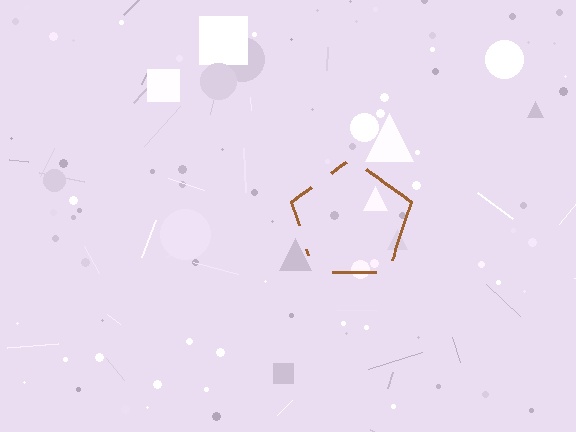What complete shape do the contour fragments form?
The contour fragments form a pentagon.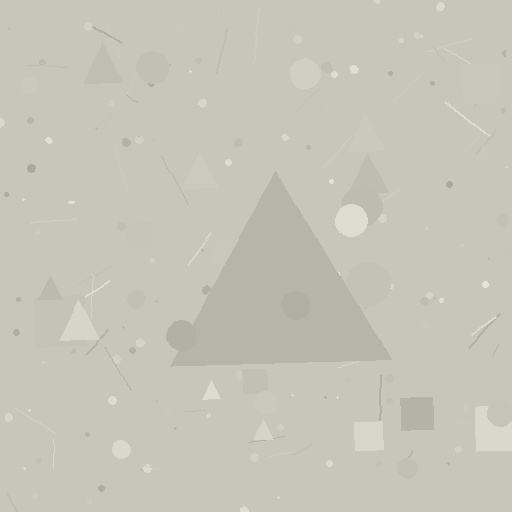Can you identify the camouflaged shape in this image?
The camouflaged shape is a triangle.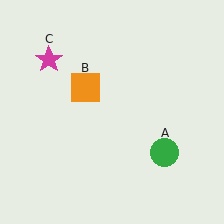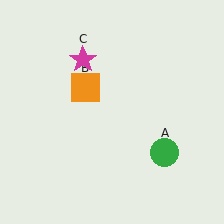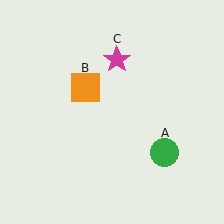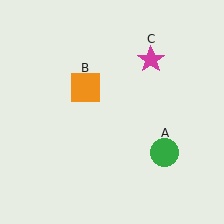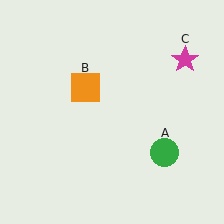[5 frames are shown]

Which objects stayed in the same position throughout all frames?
Green circle (object A) and orange square (object B) remained stationary.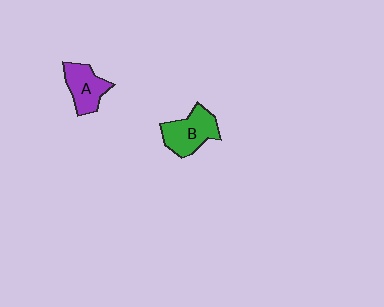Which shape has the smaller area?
Shape A (purple).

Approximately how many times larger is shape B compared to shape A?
Approximately 1.2 times.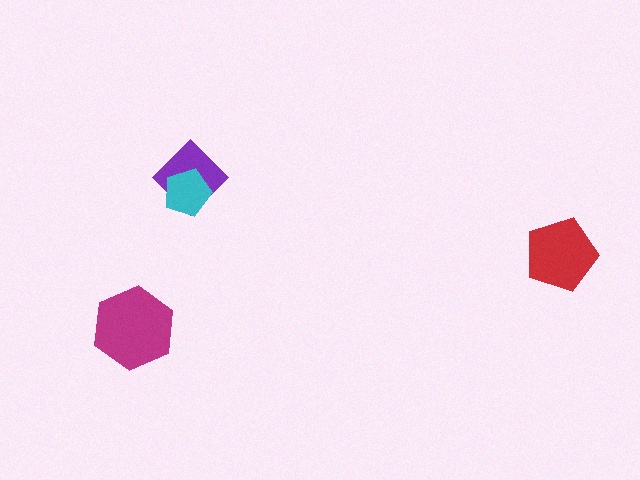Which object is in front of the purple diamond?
The cyan pentagon is in front of the purple diamond.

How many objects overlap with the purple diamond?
1 object overlaps with the purple diamond.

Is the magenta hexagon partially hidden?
No, no other shape covers it.